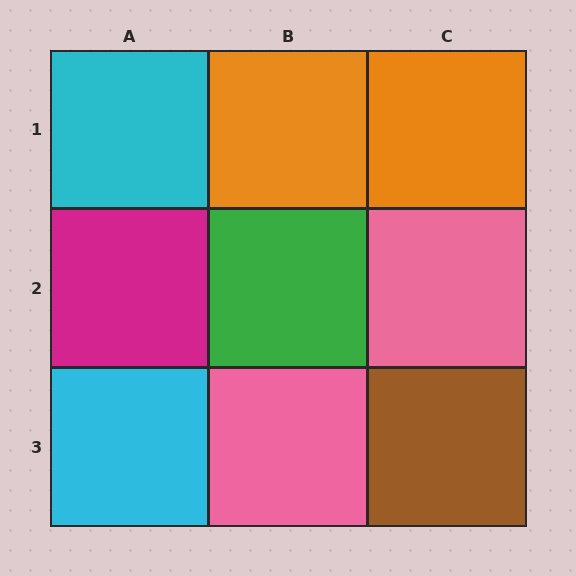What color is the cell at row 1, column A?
Cyan.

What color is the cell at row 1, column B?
Orange.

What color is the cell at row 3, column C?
Brown.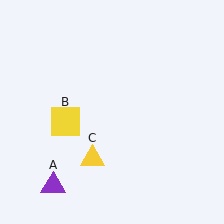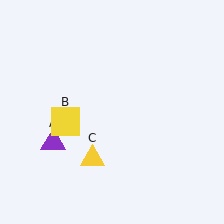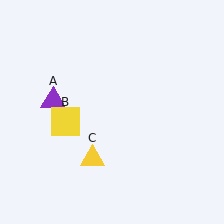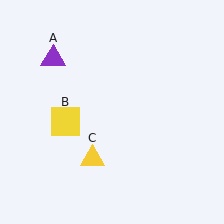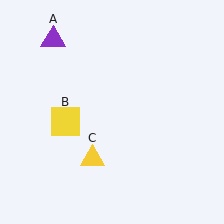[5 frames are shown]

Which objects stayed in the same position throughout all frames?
Yellow square (object B) and yellow triangle (object C) remained stationary.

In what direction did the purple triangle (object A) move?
The purple triangle (object A) moved up.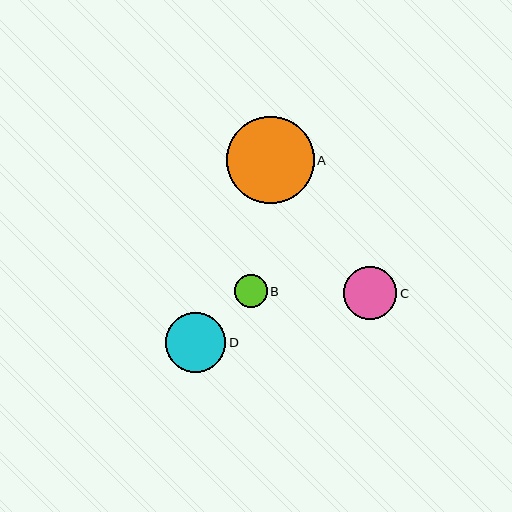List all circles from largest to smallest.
From largest to smallest: A, D, C, B.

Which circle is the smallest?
Circle B is the smallest with a size of approximately 33 pixels.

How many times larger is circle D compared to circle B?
Circle D is approximately 1.8 times the size of circle B.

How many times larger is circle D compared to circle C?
Circle D is approximately 1.1 times the size of circle C.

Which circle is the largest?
Circle A is the largest with a size of approximately 87 pixels.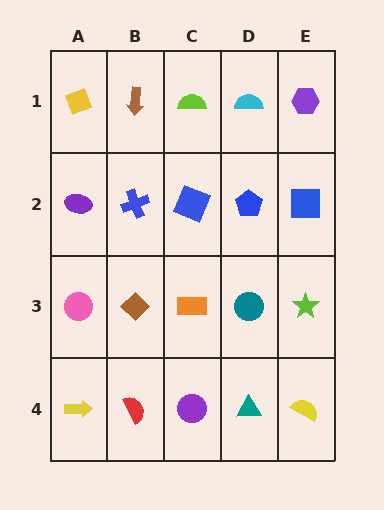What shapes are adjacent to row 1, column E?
A blue square (row 2, column E), a cyan semicircle (row 1, column D).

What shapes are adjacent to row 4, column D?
A teal circle (row 3, column D), a purple circle (row 4, column C), a yellow semicircle (row 4, column E).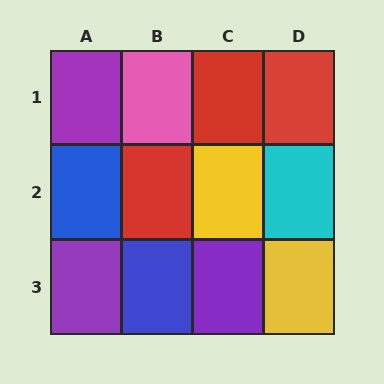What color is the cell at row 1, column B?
Pink.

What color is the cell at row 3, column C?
Purple.